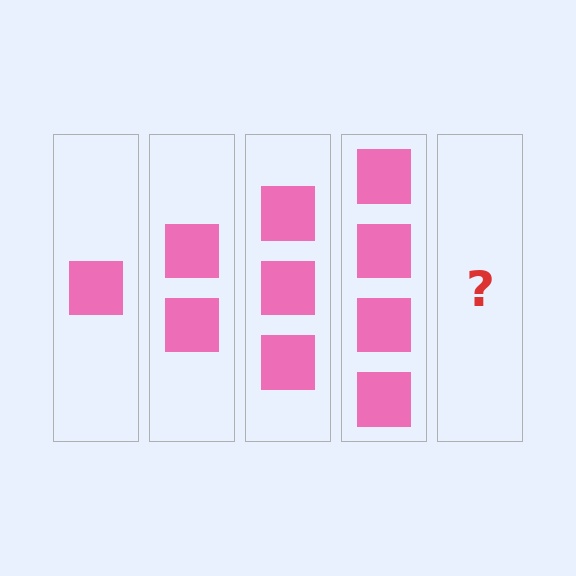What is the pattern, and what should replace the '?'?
The pattern is that each step adds one more square. The '?' should be 5 squares.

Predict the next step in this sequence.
The next step is 5 squares.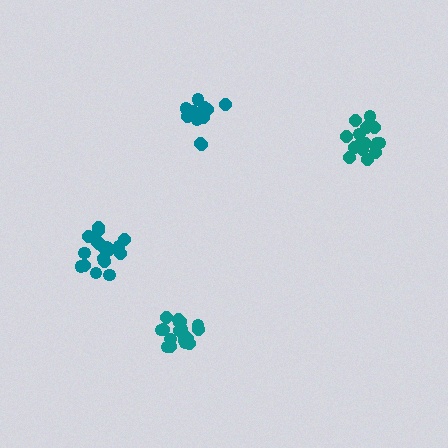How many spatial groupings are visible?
There are 4 spatial groupings.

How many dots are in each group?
Group 1: 13 dots, Group 2: 19 dots, Group 3: 19 dots, Group 4: 17 dots (68 total).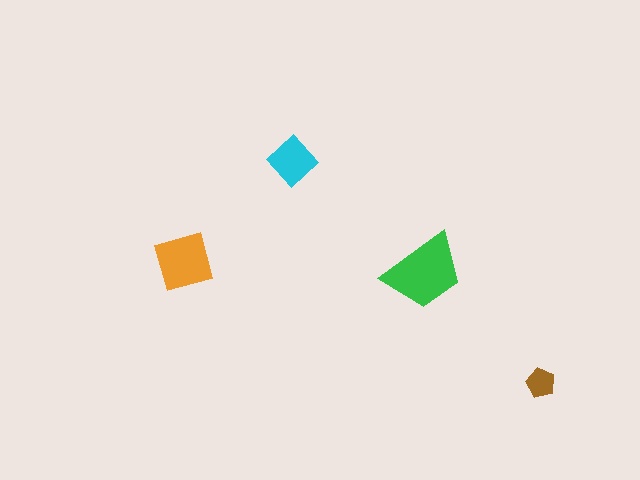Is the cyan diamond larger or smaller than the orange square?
Smaller.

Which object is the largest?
The green trapezoid.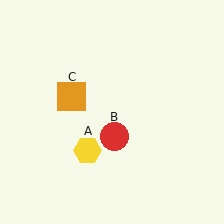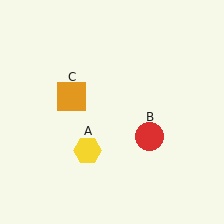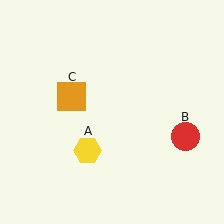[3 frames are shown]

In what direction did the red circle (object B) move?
The red circle (object B) moved right.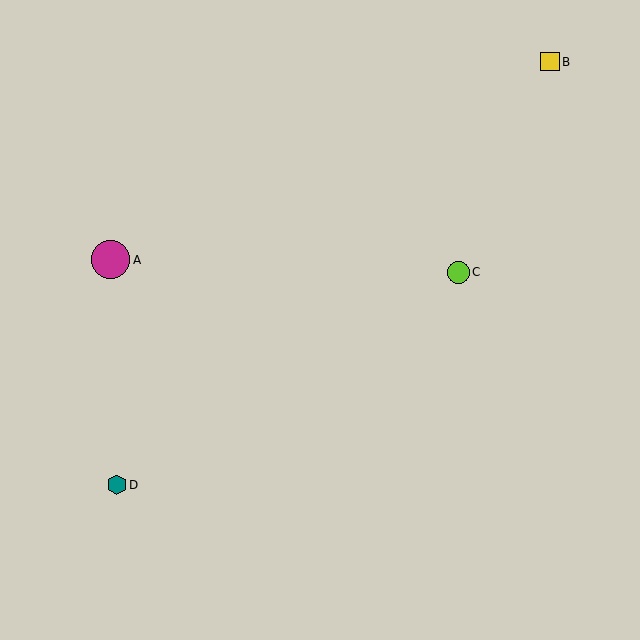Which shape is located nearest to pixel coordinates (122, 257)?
The magenta circle (labeled A) at (111, 260) is nearest to that location.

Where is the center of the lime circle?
The center of the lime circle is at (458, 272).